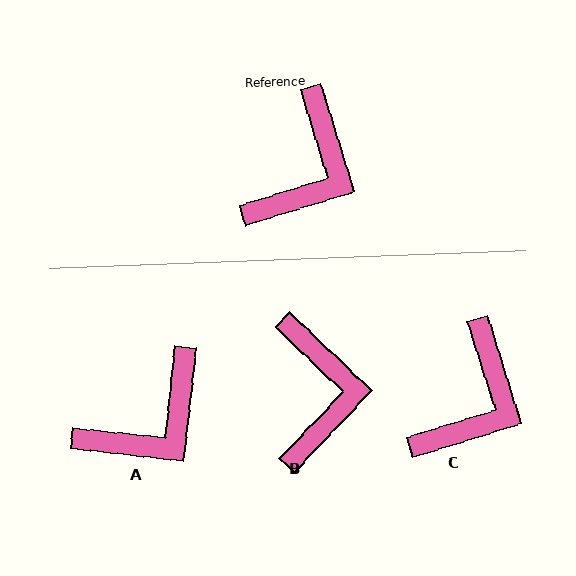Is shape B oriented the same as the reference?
No, it is off by about 29 degrees.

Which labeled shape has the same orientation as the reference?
C.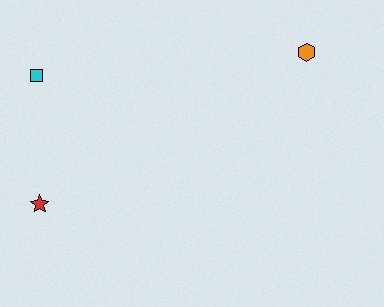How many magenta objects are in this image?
There are no magenta objects.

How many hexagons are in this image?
There is 1 hexagon.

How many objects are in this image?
There are 3 objects.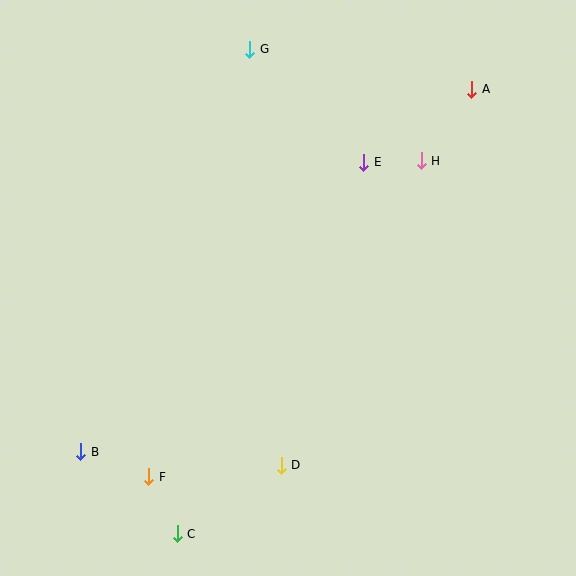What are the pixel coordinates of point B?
Point B is at (81, 452).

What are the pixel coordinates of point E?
Point E is at (364, 162).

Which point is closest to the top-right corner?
Point A is closest to the top-right corner.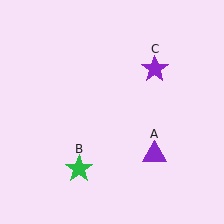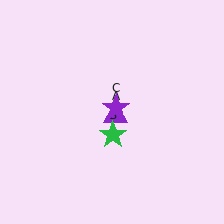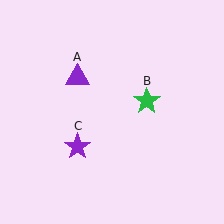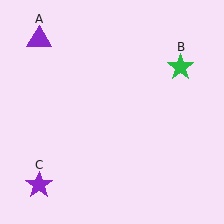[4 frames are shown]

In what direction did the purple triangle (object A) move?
The purple triangle (object A) moved up and to the left.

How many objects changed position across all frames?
3 objects changed position: purple triangle (object A), green star (object B), purple star (object C).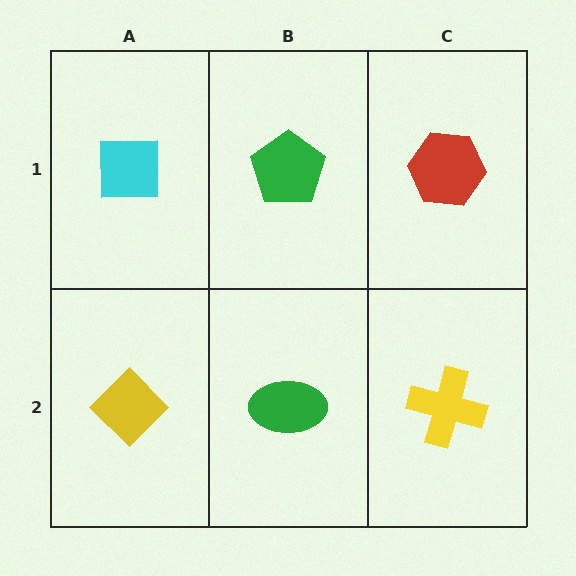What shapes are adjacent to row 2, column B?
A green pentagon (row 1, column B), a yellow diamond (row 2, column A), a yellow cross (row 2, column C).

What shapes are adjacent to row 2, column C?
A red hexagon (row 1, column C), a green ellipse (row 2, column B).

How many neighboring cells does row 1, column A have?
2.